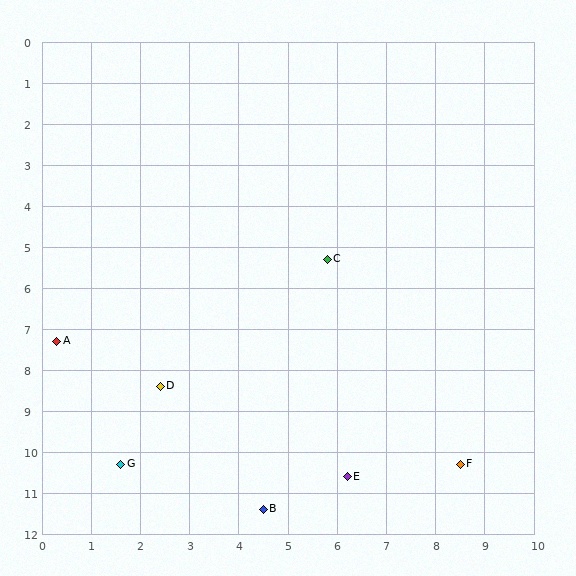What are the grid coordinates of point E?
Point E is at approximately (6.2, 10.6).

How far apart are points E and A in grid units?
Points E and A are about 6.8 grid units apart.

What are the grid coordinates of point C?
Point C is at approximately (5.8, 5.3).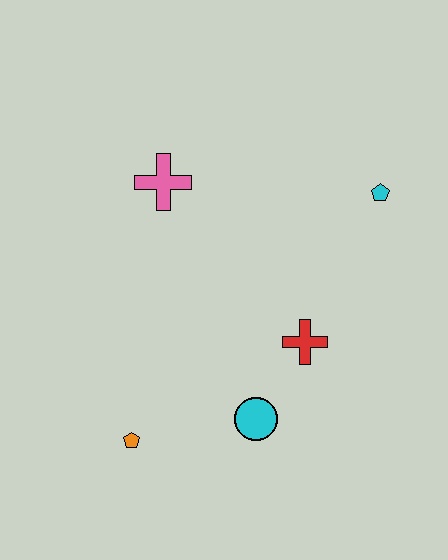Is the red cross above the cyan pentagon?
No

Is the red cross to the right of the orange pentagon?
Yes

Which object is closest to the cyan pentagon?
The red cross is closest to the cyan pentagon.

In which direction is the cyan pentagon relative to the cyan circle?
The cyan pentagon is above the cyan circle.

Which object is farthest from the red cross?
The pink cross is farthest from the red cross.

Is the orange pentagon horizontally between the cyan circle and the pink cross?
No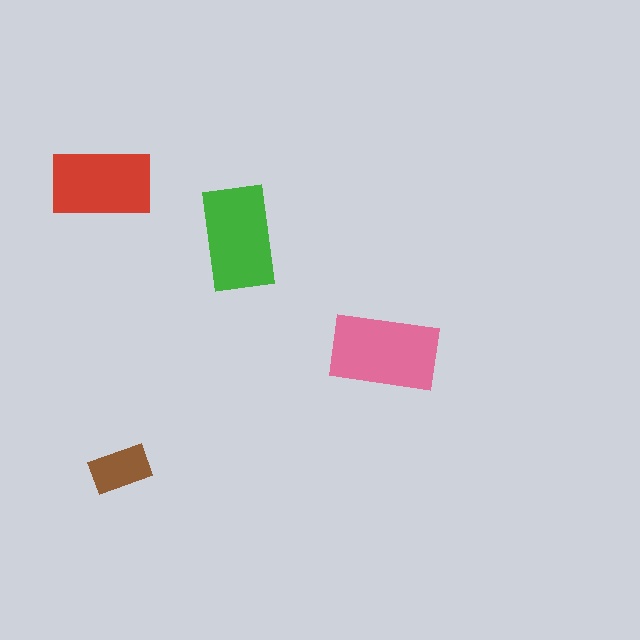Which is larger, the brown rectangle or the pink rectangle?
The pink one.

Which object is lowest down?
The brown rectangle is bottommost.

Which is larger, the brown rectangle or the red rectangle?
The red one.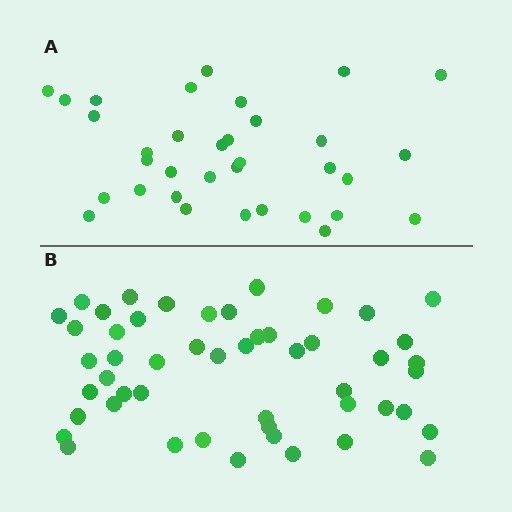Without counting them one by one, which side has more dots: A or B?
Region B (the bottom region) has more dots.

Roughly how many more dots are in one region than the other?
Region B has approximately 15 more dots than region A.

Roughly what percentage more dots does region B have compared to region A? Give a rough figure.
About 45% more.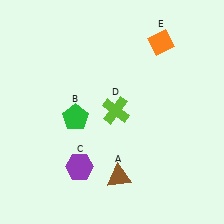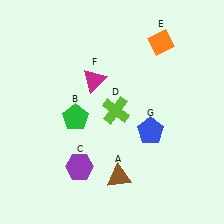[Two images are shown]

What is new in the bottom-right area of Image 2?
A blue pentagon (G) was added in the bottom-right area of Image 2.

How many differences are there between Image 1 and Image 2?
There are 2 differences between the two images.